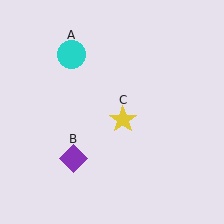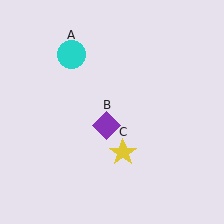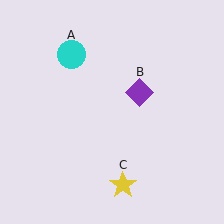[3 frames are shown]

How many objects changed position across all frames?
2 objects changed position: purple diamond (object B), yellow star (object C).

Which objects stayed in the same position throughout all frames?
Cyan circle (object A) remained stationary.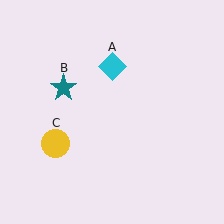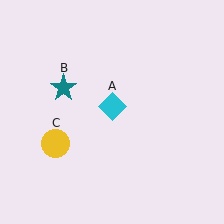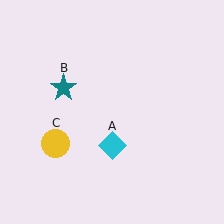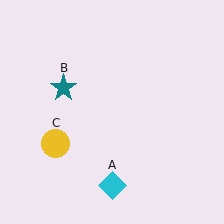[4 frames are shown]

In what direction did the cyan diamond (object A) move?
The cyan diamond (object A) moved down.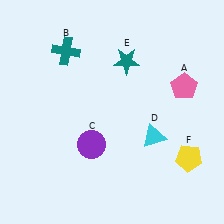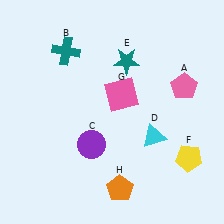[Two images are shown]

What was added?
A pink square (G), an orange pentagon (H) were added in Image 2.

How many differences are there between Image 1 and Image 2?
There are 2 differences between the two images.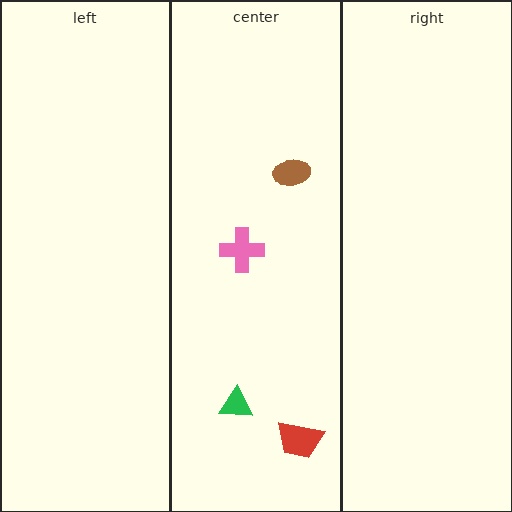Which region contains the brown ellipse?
The center region.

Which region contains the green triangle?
The center region.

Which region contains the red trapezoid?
The center region.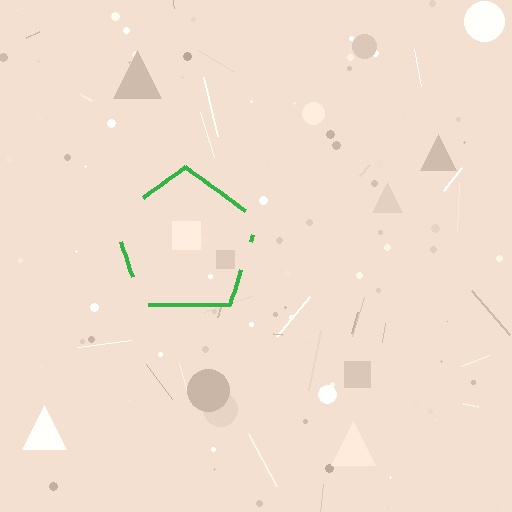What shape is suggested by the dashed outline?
The dashed outline suggests a pentagon.